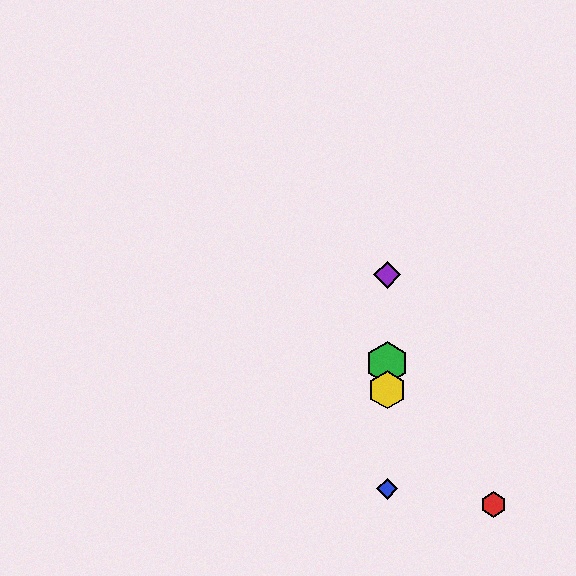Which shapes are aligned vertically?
The blue diamond, the green hexagon, the yellow hexagon, the purple diamond are aligned vertically.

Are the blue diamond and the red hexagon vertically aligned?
No, the blue diamond is at x≈387 and the red hexagon is at x≈493.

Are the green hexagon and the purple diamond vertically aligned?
Yes, both are at x≈387.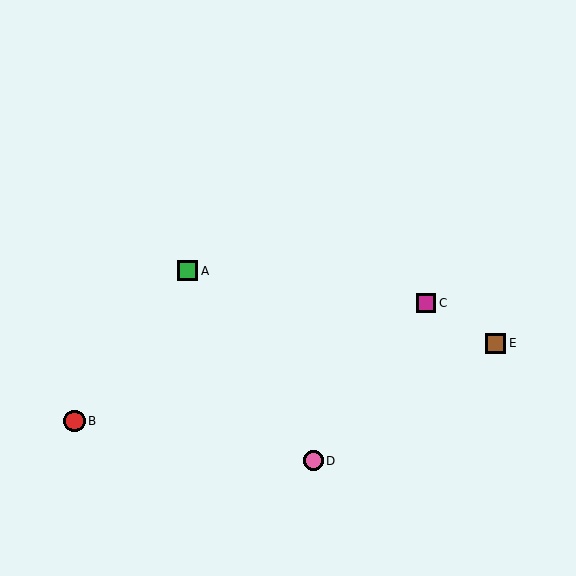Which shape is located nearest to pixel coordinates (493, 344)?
The brown square (labeled E) at (495, 343) is nearest to that location.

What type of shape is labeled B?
Shape B is a red circle.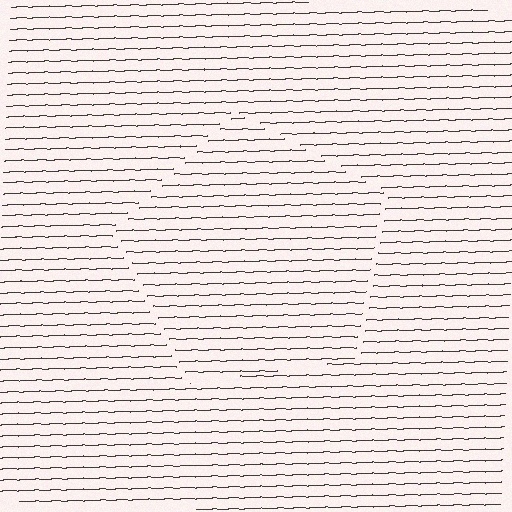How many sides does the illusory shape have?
5 sides — the line-ends trace a pentagon.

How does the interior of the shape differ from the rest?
The interior of the shape contains the same grating, shifted by half a period — the contour is defined by the phase discontinuity where line-ends from the inner and outer gratings abut.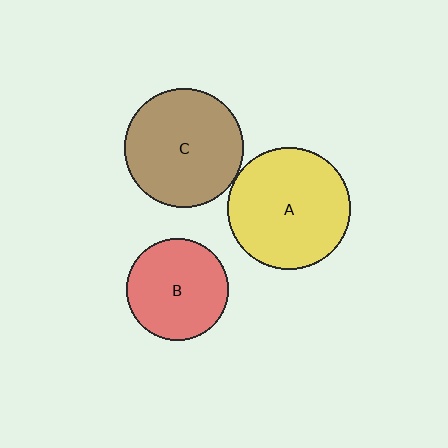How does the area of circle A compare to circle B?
Approximately 1.4 times.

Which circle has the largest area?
Circle A (yellow).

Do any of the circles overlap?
No, none of the circles overlap.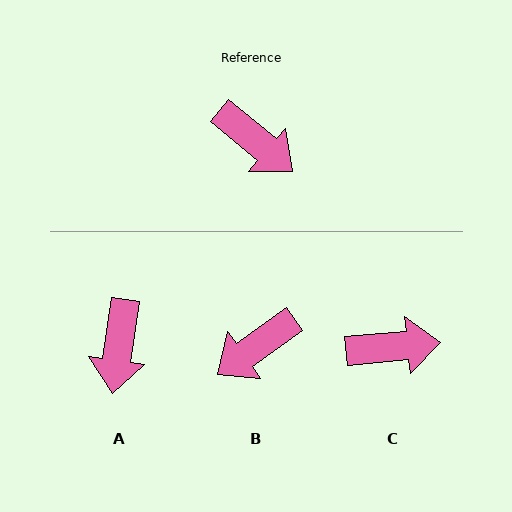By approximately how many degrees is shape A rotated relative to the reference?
Approximately 58 degrees clockwise.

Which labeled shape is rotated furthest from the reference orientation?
B, about 105 degrees away.